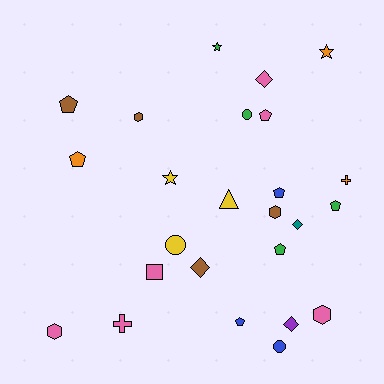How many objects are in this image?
There are 25 objects.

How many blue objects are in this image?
There are 3 blue objects.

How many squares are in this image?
There is 1 square.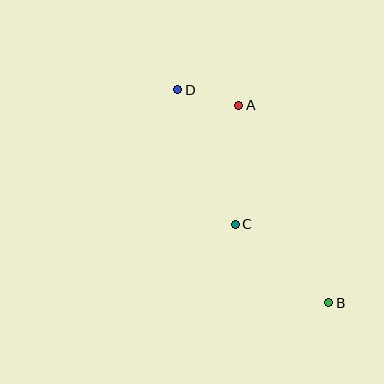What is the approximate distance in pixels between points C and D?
The distance between C and D is approximately 146 pixels.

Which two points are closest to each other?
Points A and D are closest to each other.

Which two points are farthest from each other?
Points B and D are farthest from each other.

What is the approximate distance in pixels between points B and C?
The distance between B and C is approximately 122 pixels.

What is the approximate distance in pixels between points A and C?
The distance between A and C is approximately 119 pixels.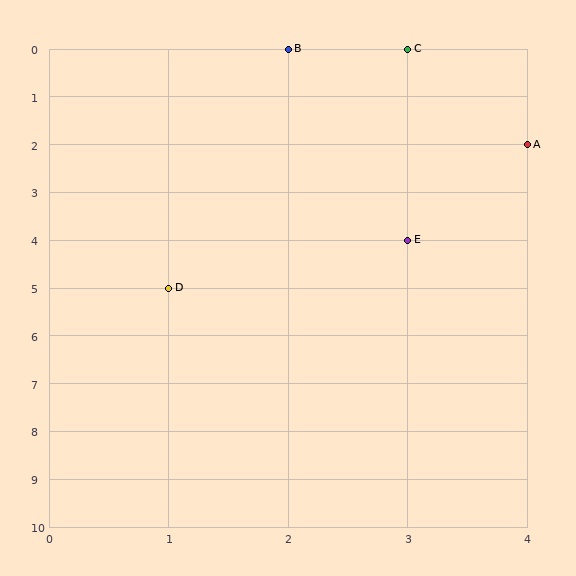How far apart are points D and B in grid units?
Points D and B are 1 column and 5 rows apart (about 5.1 grid units diagonally).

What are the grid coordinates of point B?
Point B is at grid coordinates (2, 0).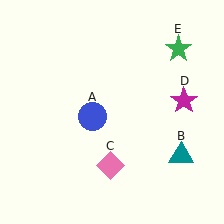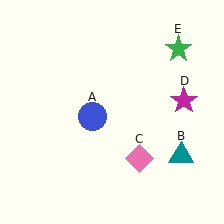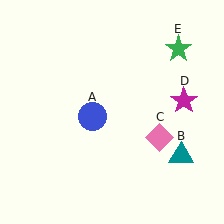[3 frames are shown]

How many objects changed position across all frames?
1 object changed position: pink diamond (object C).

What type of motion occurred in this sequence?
The pink diamond (object C) rotated counterclockwise around the center of the scene.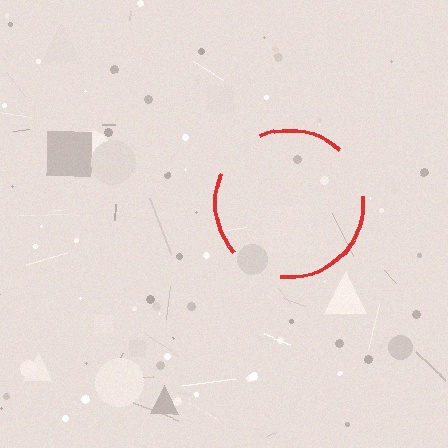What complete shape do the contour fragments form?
The contour fragments form a circle.